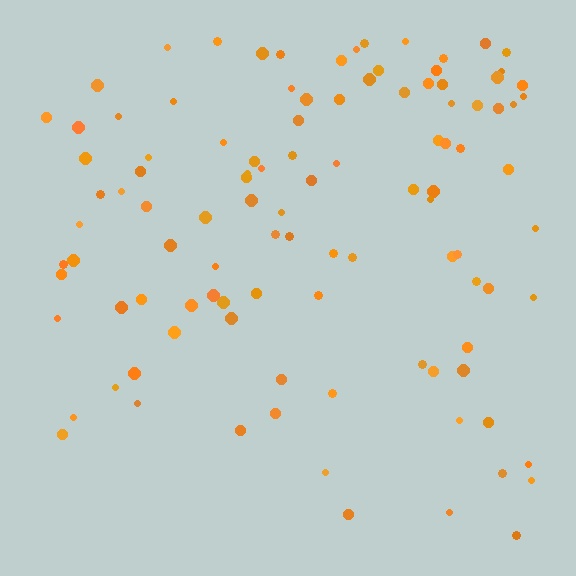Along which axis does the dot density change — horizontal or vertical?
Vertical.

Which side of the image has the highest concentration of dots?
The top.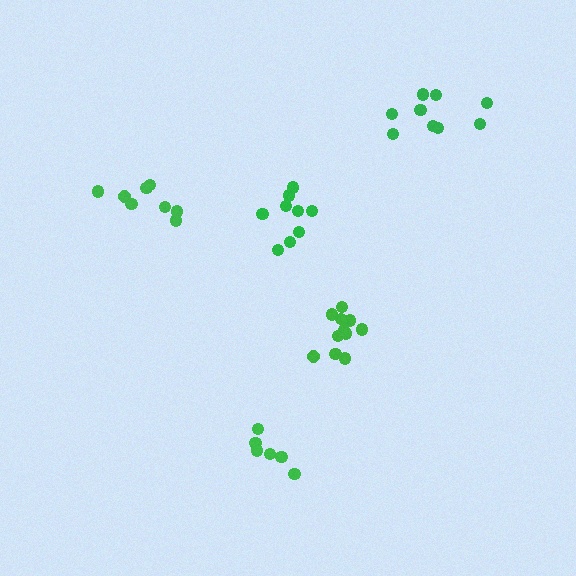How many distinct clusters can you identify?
There are 5 distinct clusters.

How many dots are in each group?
Group 1: 9 dots, Group 2: 11 dots, Group 3: 9 dots, Group 4: 6 dots, Group 5: 8 dots (43 total).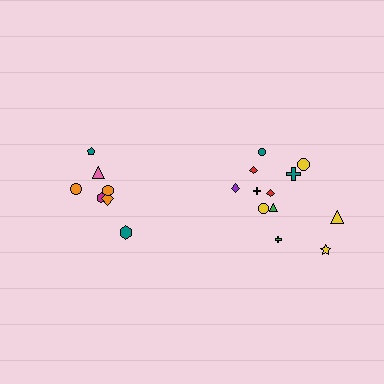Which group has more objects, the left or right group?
The right group.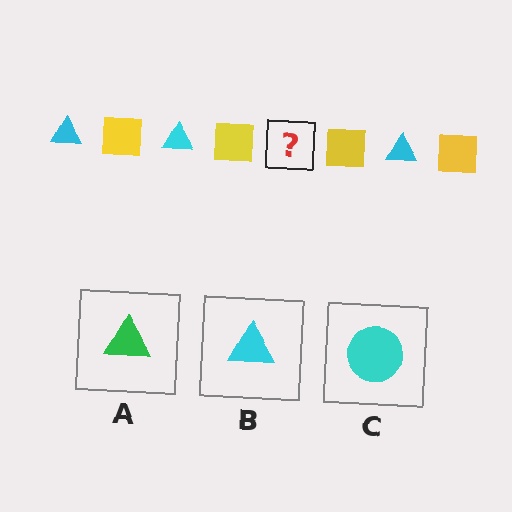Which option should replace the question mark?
Option B.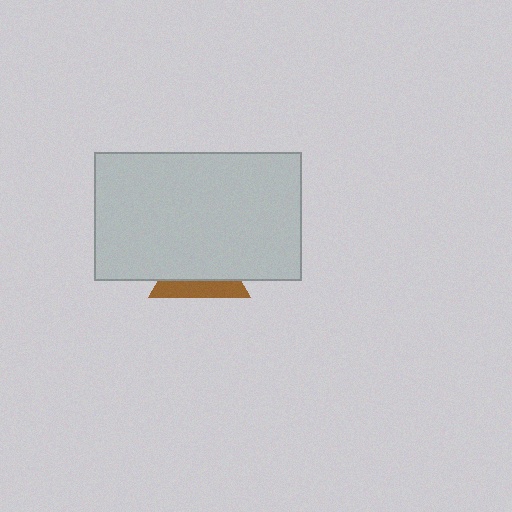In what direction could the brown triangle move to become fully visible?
The brown triangle could move down. That would shift it out from behind the light gray rectangle entirely.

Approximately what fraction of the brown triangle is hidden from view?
Roughly 67% of the brown triangle is hidden behind the light gray rectangle.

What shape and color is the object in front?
The object in front is a light gray rectangle.